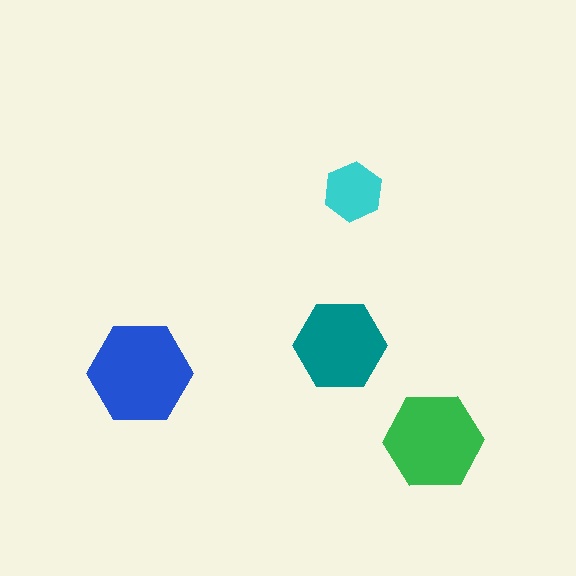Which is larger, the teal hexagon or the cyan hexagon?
The teal one.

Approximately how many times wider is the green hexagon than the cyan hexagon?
About 1.5 times wider.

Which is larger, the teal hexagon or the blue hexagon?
The blue one.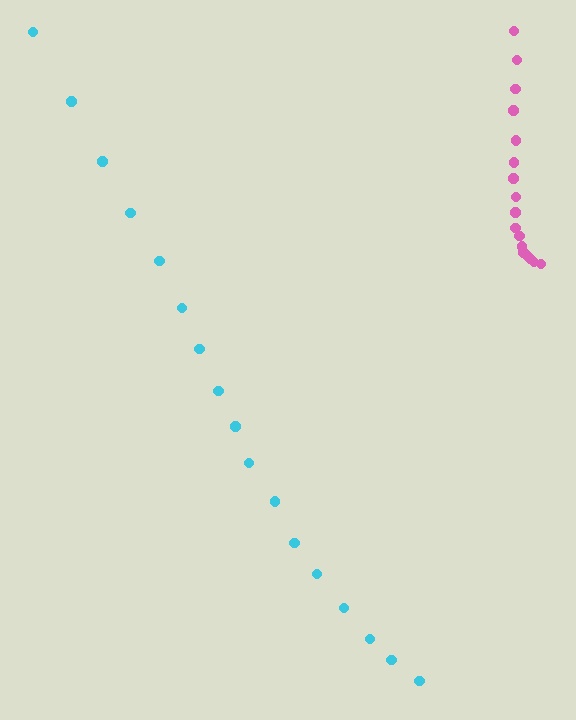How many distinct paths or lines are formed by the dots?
There are 2 distinct paths.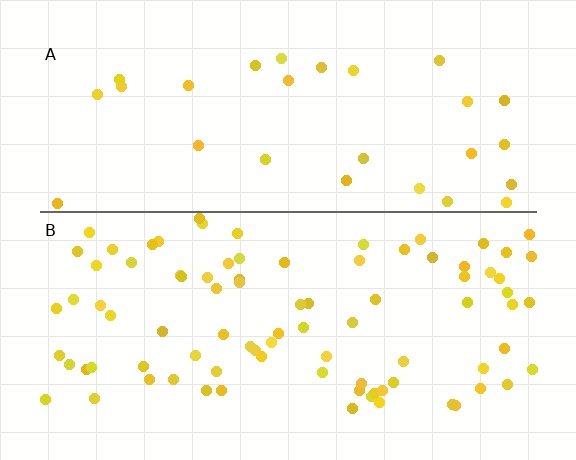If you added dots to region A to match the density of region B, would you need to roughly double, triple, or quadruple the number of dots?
Approximately triple.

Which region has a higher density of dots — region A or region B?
B (the bottom).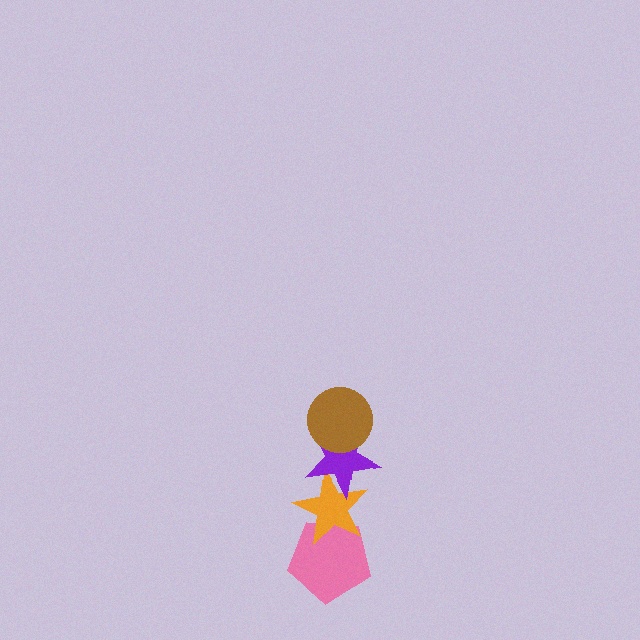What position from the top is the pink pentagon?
The pink pentagon is 4th from the top.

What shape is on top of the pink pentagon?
The orange star is on top of the pink pentagon.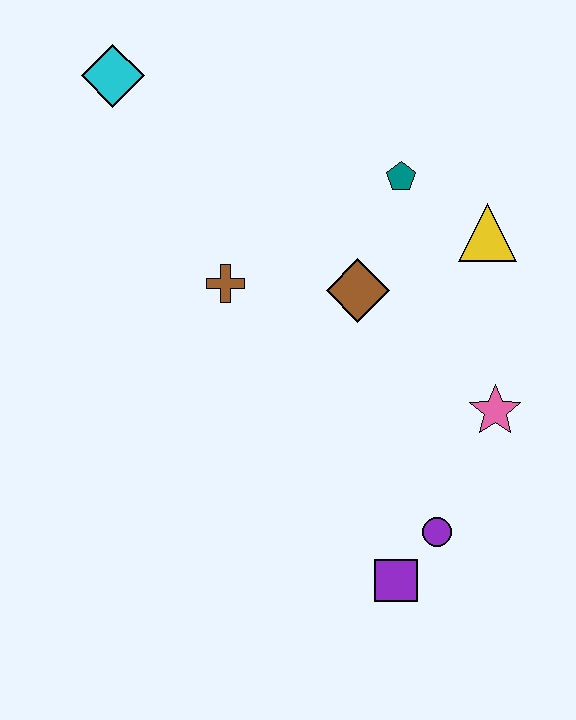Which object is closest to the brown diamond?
The teal pentagon is closest to the brown diamond.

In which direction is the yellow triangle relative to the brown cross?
The yellow triangle is to the right of the brown cross.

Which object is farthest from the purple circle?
The cyan diamond is farthest from the purple circle.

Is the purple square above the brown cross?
No